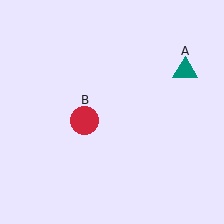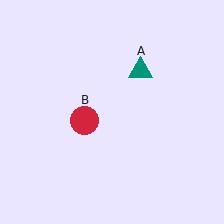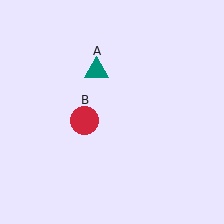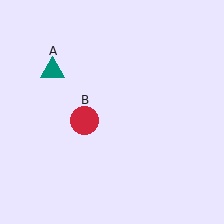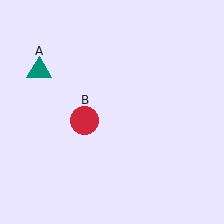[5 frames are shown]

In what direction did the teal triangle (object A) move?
The teal triangle (object A) moved left.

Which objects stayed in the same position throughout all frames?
Red circle (object B) remained stationary.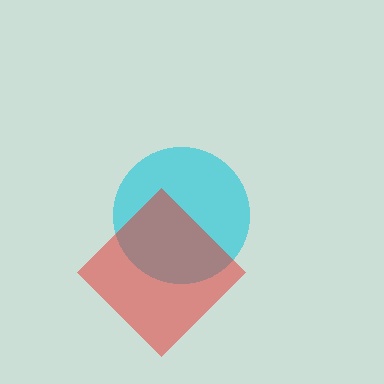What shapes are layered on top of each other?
The layered shapes are: a cyan circle, a red diamond.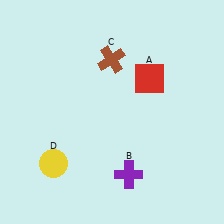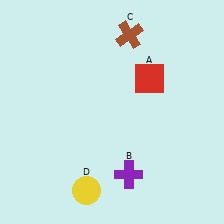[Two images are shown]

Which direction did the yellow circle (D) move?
The yellow circle (D) moved right.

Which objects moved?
The objects that moved are: the brown cross (C), the yellow circle (D).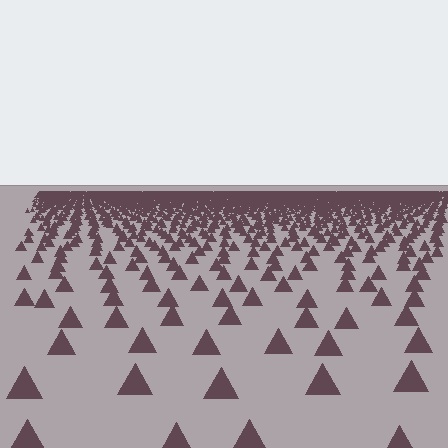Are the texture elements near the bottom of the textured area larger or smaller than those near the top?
Larger. Near the bottom, elements are closer to the viewer and appear at a bigger on-screen size.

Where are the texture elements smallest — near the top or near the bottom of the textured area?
Near the top.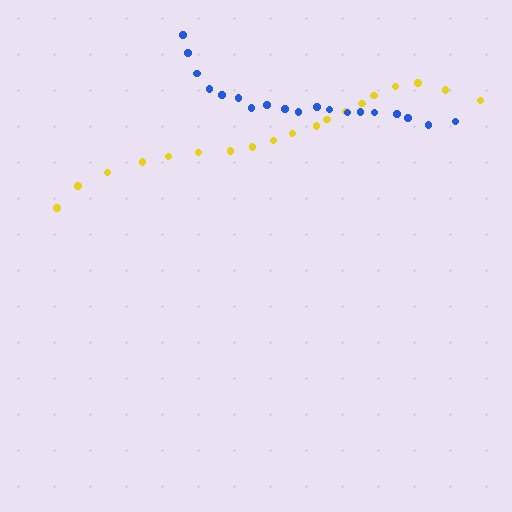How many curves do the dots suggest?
There are 2 distinct paths.